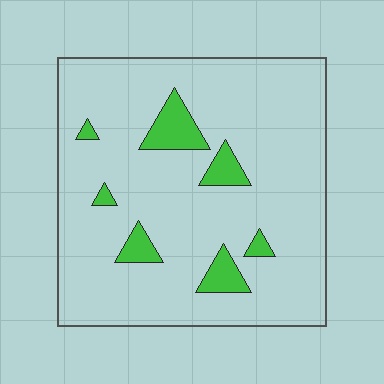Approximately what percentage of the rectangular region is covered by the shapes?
Approximately 10%.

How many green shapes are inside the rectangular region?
7.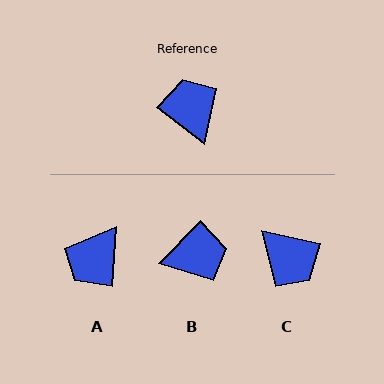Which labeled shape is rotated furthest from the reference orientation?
C, about 154 degrees away.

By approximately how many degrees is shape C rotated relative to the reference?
Approximately 154 degrees clockwise.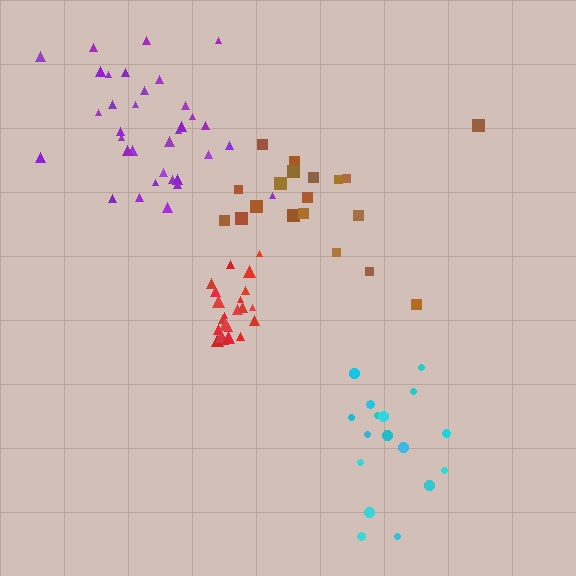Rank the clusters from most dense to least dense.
red, purple, cyan, brown.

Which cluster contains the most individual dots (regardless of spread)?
Purple (34).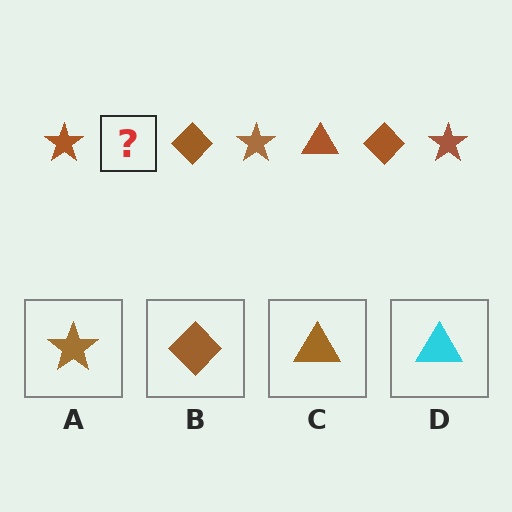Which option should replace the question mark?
Option C.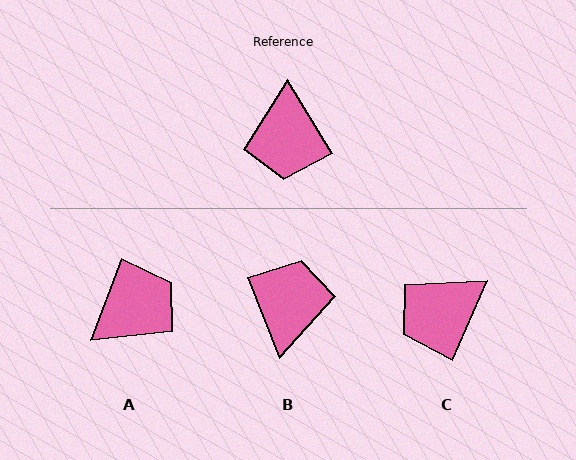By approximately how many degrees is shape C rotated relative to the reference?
Approximately 55 degrees clockwise.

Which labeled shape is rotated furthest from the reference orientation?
B, about 170 degrees away.